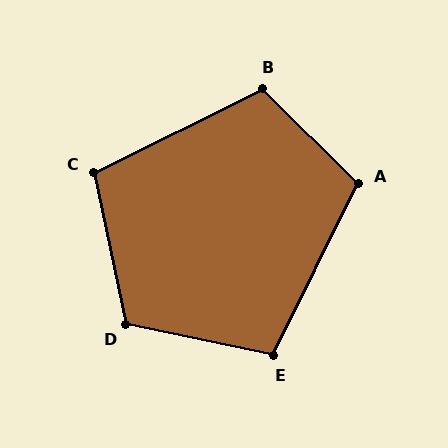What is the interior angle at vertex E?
Approximately 104 degrees (obtuse).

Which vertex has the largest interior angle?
D, at approximately 114 degrees.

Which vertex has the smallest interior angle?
C, at approximately 104 degrees.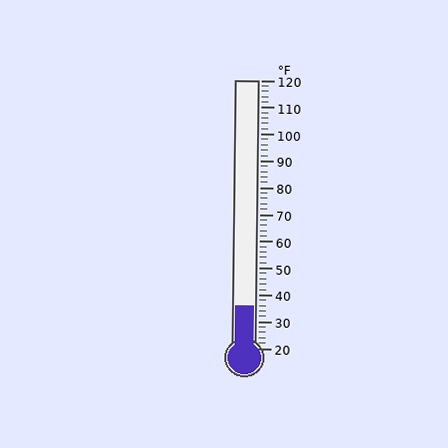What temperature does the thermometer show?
The thermometer shows approximately 36°F.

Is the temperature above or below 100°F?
The temperature is below 100°F.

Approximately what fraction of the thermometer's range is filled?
The thermometer is filled to approximately 15% of its range.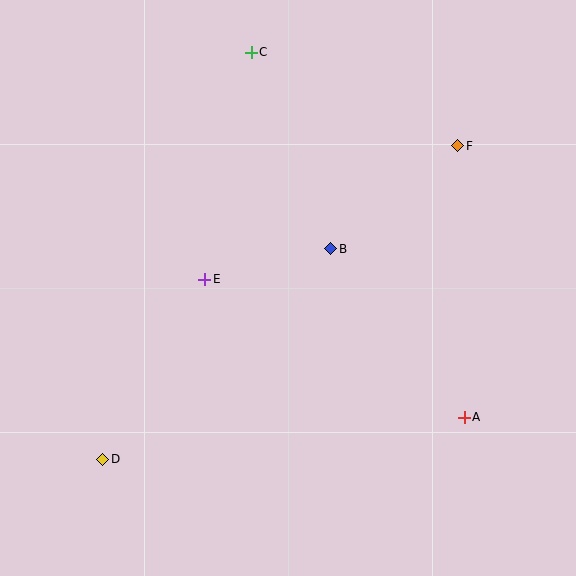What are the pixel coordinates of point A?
Point A is at (464, 417).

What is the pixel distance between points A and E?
The distance between A and E is 294 pixels.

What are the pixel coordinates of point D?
Point D is at (103, 459).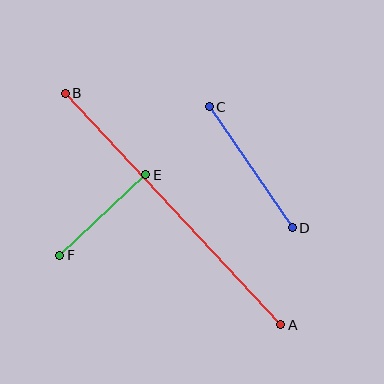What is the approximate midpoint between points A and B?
The midpoint is at approximately (173, 209) pixels.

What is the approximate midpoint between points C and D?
The midpoint is at approximately (251, 167) pixels.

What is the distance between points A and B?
The distance is approximately 316 pixels.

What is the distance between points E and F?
The distance is approximately 118 pixels.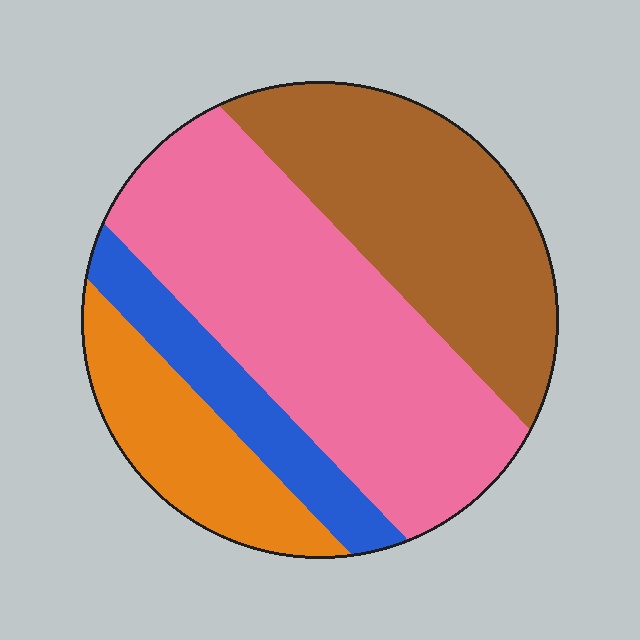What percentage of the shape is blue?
Blue covers around 10% of the shape.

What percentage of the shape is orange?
Orange takes up about one sixth (1/6) of the shape.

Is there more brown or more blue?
Brown.